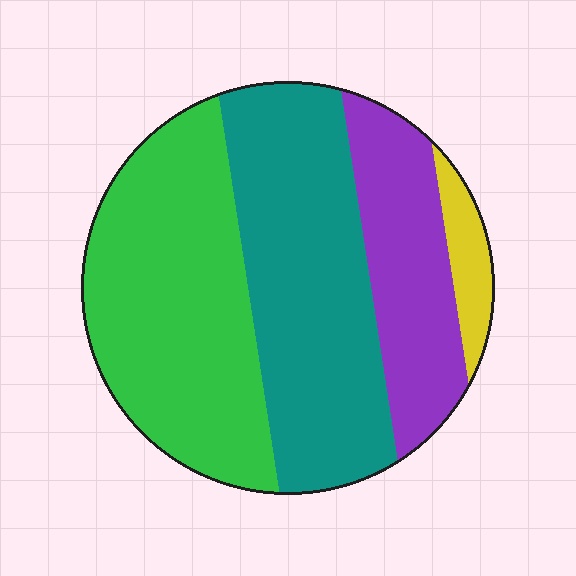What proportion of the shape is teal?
Teal covers roughly 35% of the shape.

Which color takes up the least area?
Yellow, at roughly 5%.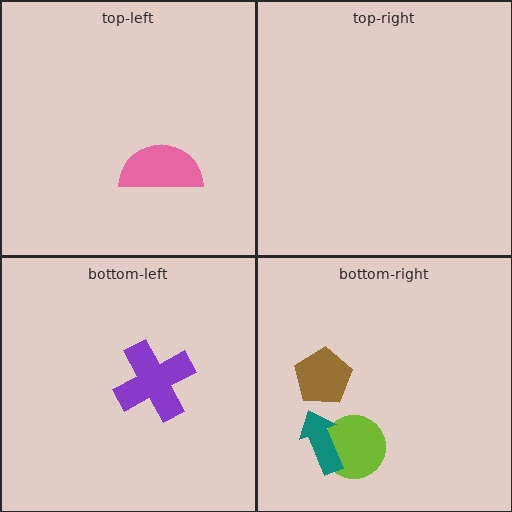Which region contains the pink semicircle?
The top-left region.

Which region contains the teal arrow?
The bottom-right region.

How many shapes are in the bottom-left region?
1.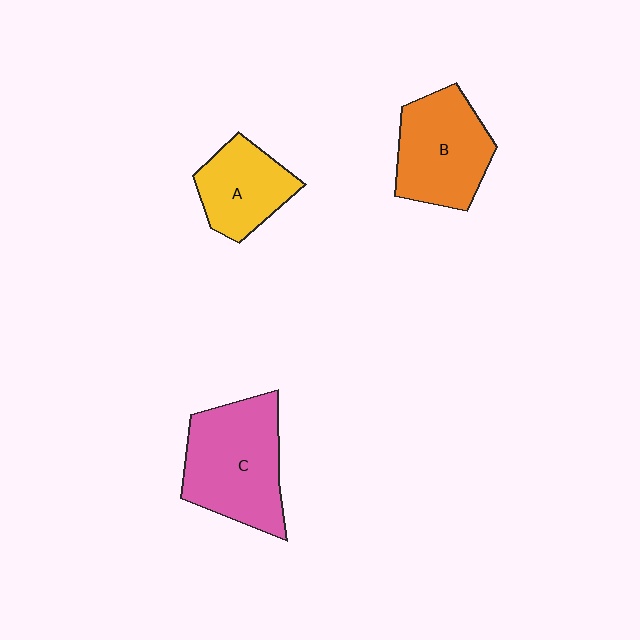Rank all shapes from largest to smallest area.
From largest to smallest: C (pink), B (orange), A (yellow).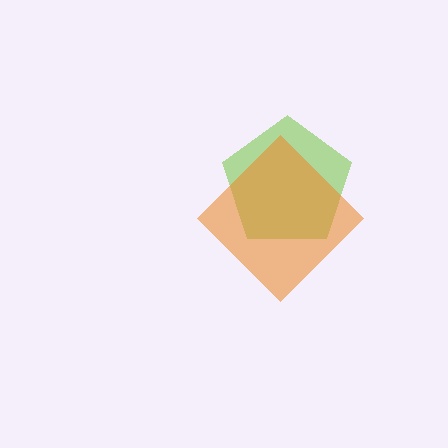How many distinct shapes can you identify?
There are 2 distinct shapes: a lime pentagon, an orange diamond.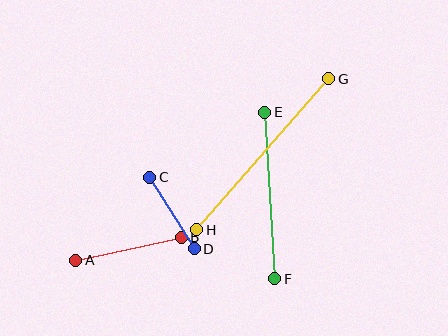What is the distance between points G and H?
The distance is approximately 200 pixels.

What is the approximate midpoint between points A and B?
The midpoint is at approximately (129, 249) pixels.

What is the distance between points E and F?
The distance is approximately 167 pixels.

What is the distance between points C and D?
The distance is approximately 84 pixels.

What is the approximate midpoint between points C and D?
The midpoint is at approximately (172, 213) pixels.